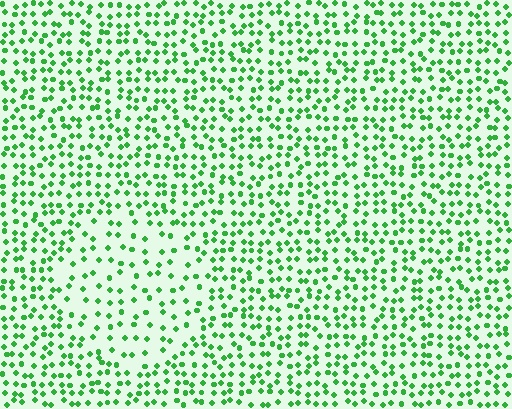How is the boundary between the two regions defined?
The boundary is defined by a change in element density (approximately 1.8x ratio). All elements are the same color, size, and shape.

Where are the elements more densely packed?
The elements are more densely packed outside the circle boundary.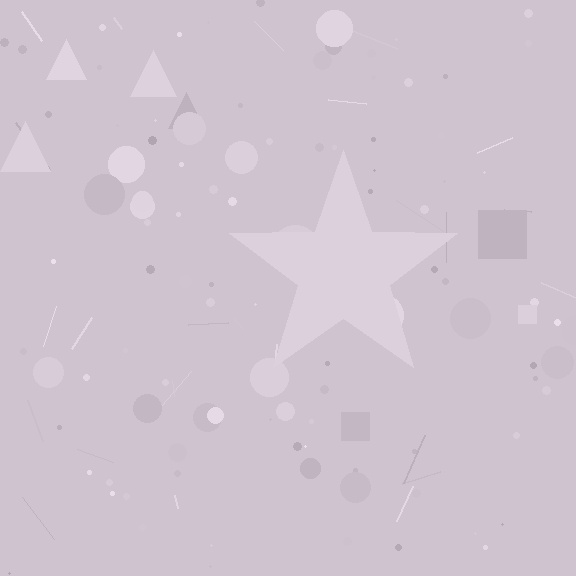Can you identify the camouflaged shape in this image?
The camouflaged shape is a star.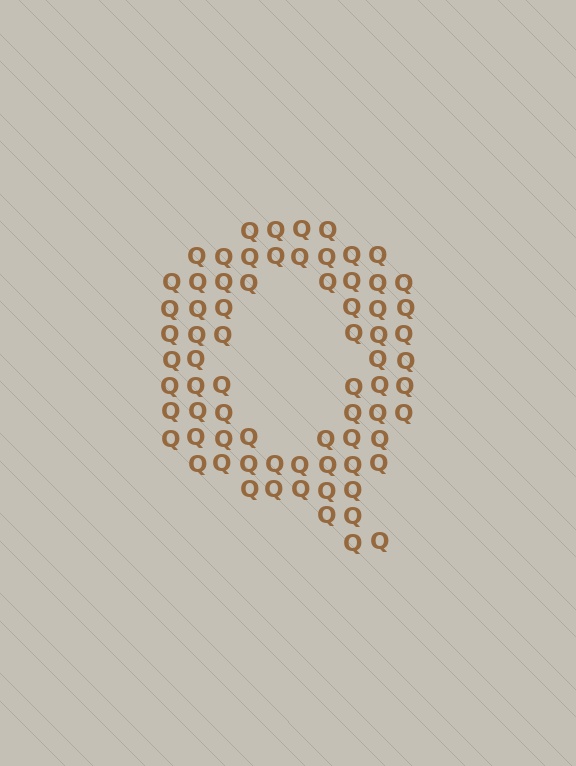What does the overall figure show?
The overall figure shows the letter Q.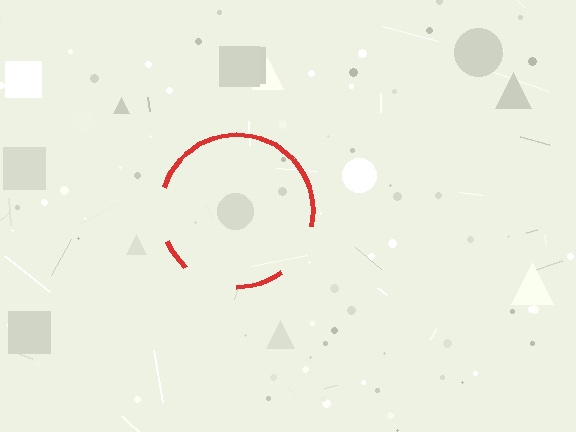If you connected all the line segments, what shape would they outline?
They would outline a circle.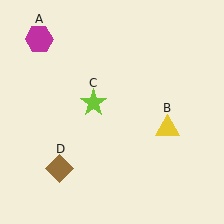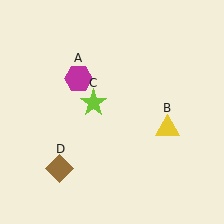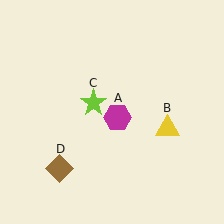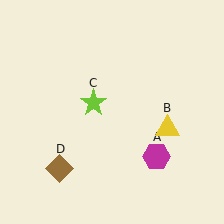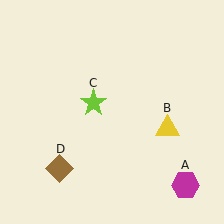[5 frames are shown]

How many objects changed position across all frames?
1 object changed position: magenta hexagon (object A).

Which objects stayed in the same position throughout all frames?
Yellow triangle (object B) and lime star (object C) and brown diamond (object D) remained stationary.